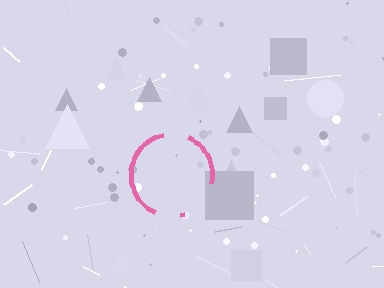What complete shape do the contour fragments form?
The contour fragments form a circle.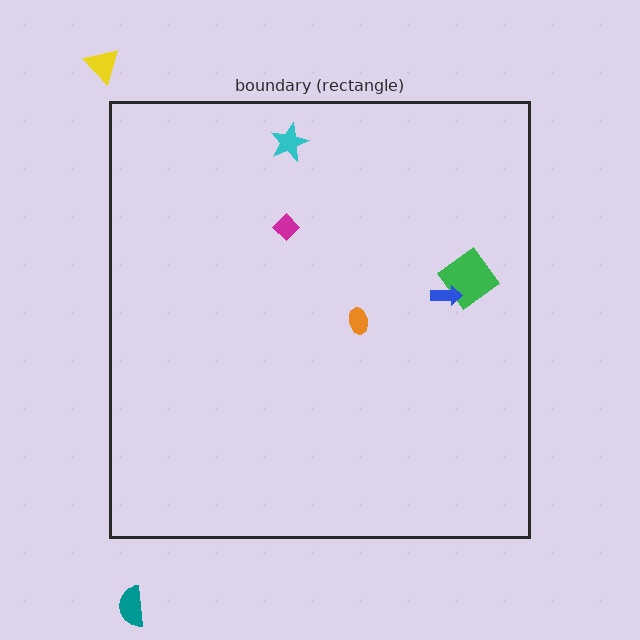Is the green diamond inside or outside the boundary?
Inside.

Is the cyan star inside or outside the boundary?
Inside.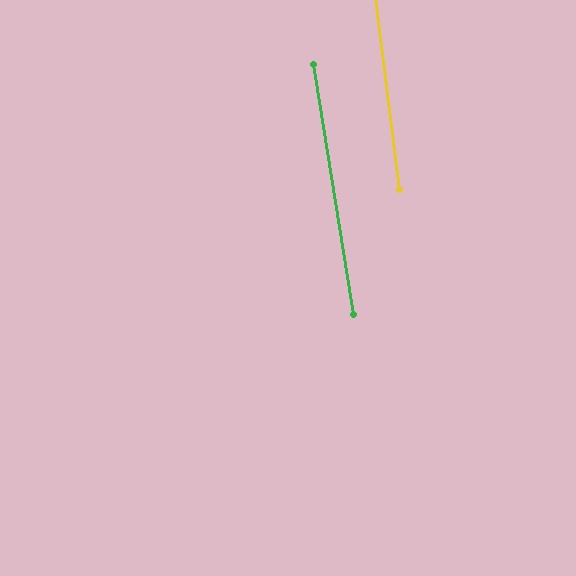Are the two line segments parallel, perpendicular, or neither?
Parallel — their directions differ by only 1.9°.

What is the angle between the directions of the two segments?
Approximately 2 degrees.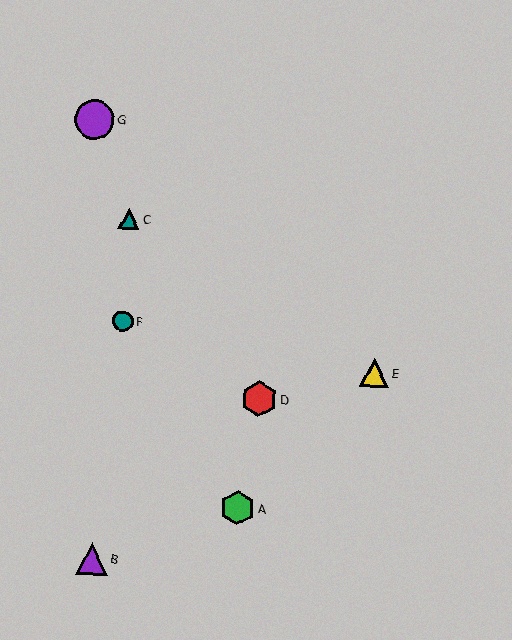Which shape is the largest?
The purple circle (labeled G) is the largest.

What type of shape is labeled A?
Shape A is a green hexagon.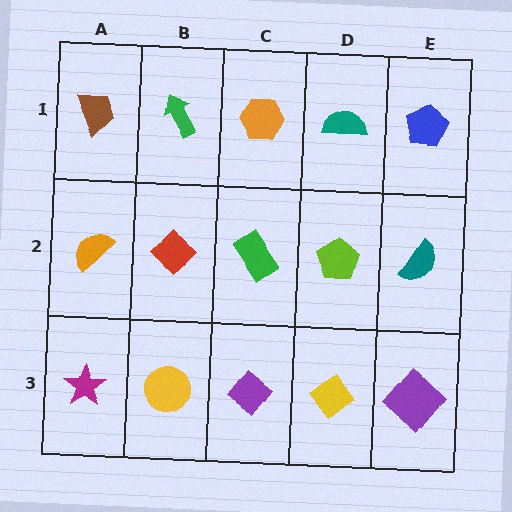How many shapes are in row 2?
5 shapes.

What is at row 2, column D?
A lime pentagon.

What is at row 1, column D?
A teal semicircle.